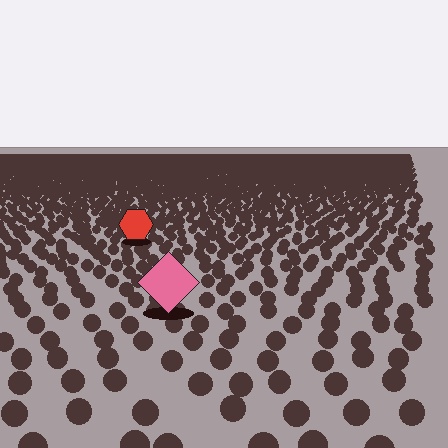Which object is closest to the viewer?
The pink diamond is closest. The texture marks near it are larger and more spread out.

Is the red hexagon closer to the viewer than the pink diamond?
No. The pink diamond is closer — you can tell from the texture gradient: the ground texture is coarser near it.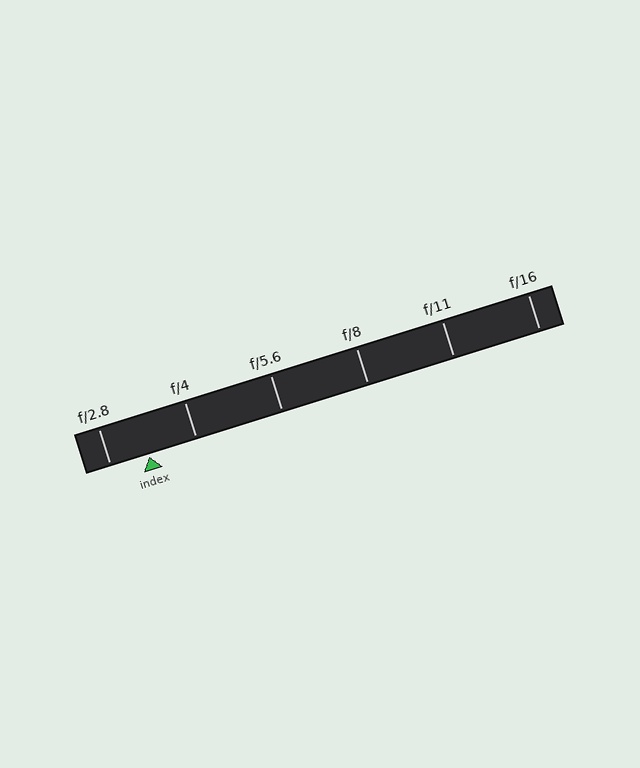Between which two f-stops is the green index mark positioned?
The index mark is between f/2.8 and f/4.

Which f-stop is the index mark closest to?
The index mark is closest to f/2.8.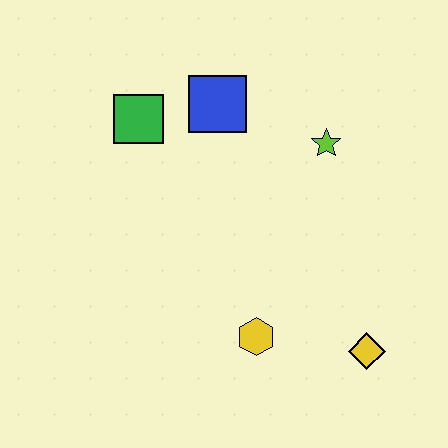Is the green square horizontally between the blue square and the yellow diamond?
No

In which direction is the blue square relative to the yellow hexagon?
The blue square is above the yellow hexagon.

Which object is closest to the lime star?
The blue square is closest to the lime star.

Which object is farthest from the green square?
The yellow diamond is farthest from the green square.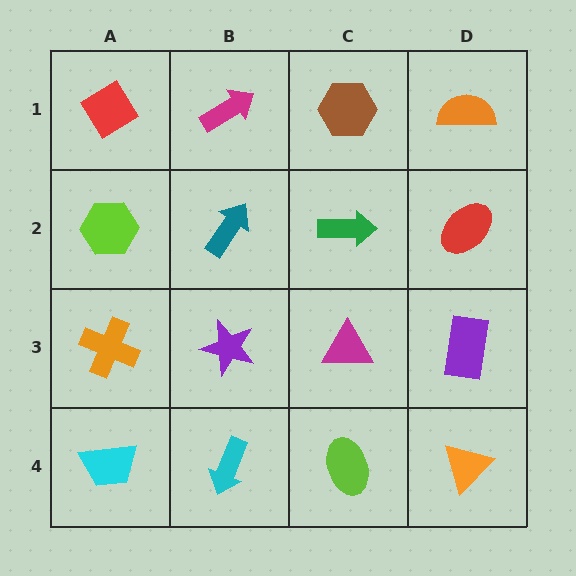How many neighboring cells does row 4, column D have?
2.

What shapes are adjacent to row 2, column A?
A red diamond (row 1, column A), an orange cross (row 3, column A), a teal arrow (row 2, column B).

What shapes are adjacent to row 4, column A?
An orange cross (row 3, column A), a cyan arrow (row 4, column B).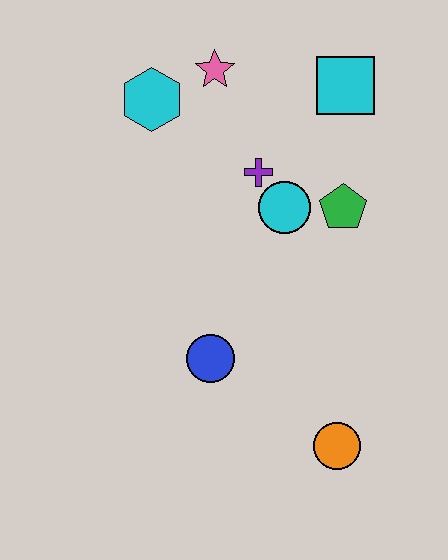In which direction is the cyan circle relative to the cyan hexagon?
The cyan circle is to the right of the cyan hexagon.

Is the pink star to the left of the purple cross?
Yes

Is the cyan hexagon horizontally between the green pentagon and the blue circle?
No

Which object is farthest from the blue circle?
The cyan square is farthest from the blue circle.